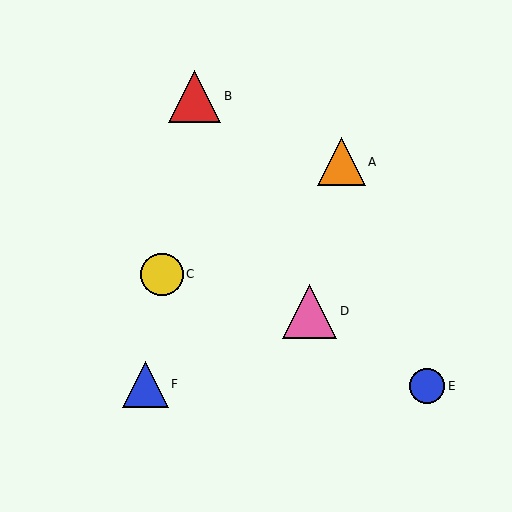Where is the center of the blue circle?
The center of the blue circle is at (427, 386).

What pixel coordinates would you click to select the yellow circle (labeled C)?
Click at (162, 274) to select the yellow circle C.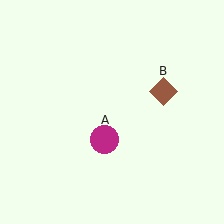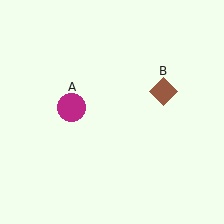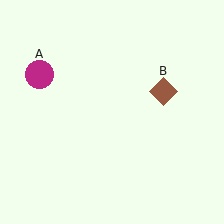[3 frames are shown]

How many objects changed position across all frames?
1 object changed position: magenta circle (object A).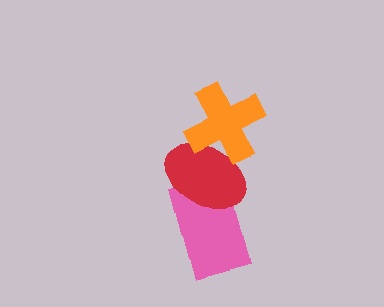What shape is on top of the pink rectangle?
The red ellipse is on top of the pink rectangle.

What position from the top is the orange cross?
The orange cross is 1st from the top.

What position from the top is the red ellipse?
The red ellipse is 2nd from the top.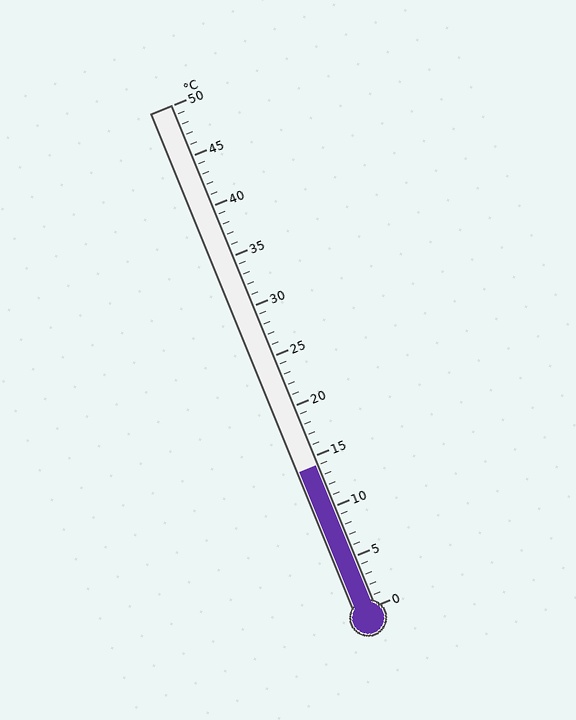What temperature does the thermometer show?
The thermometer shows approximately 14°C.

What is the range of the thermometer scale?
The thermometer scale ranges from 0°C to 50°C.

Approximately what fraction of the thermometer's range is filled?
The thermometer is filled to approximately 30% of its range.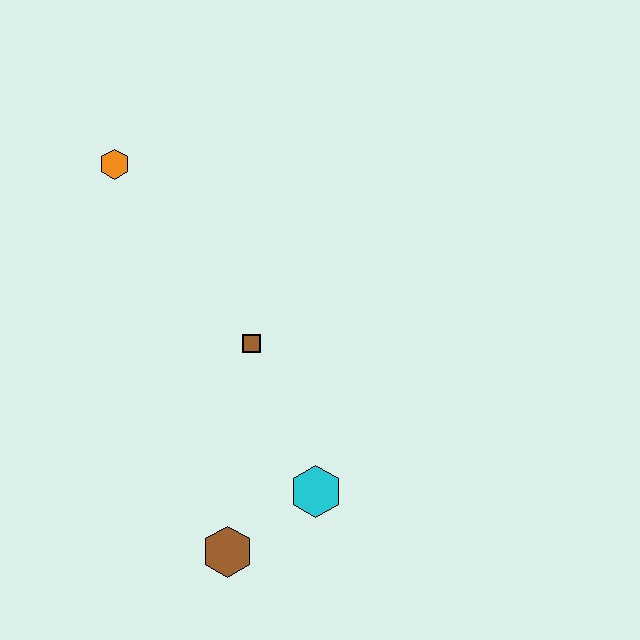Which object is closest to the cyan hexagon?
The brown hexagon is closest to the cyan hexagon.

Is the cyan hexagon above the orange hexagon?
No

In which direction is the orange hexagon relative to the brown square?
The orange hexagon is above the brown square.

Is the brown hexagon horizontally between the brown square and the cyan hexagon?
No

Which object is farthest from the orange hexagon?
The brown hexagon is farthest from the orange hexagon.